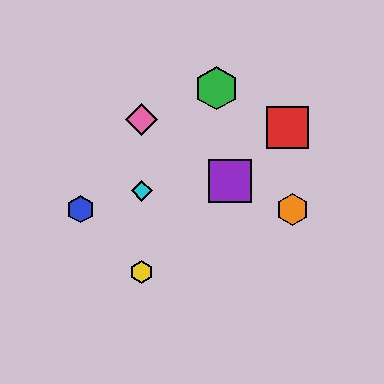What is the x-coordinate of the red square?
The red square is at x≈288.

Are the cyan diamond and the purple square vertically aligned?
No, the cyan diamond is at x≈142 and the purple square is at x≈230.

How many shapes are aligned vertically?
3 shapes (the yellow hexagon, the cyan diamond, the pink diamond) are aligned vertically.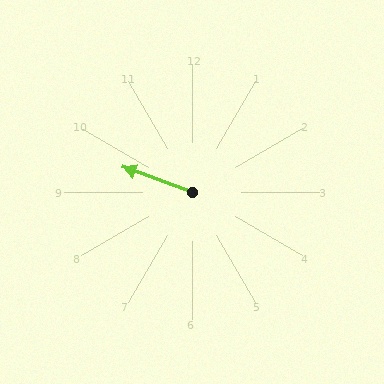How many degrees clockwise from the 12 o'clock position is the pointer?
Approximately 290 degrees.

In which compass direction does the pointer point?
West.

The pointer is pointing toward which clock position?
Roughly 10 o'clock.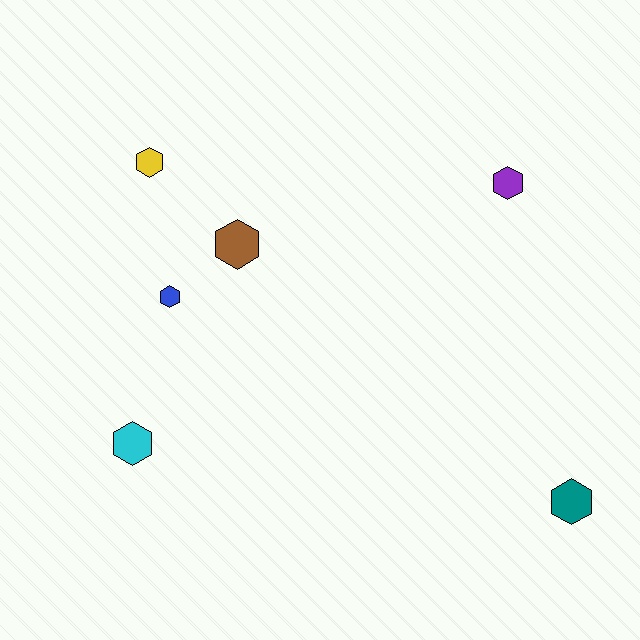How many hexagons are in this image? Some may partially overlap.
There are 6 hexagons.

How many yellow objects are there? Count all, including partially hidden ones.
There is 1 yellow object.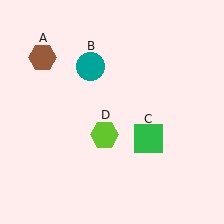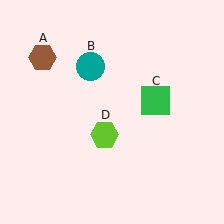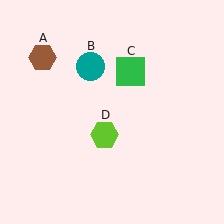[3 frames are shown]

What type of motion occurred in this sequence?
The green square (object C) rotated counterclockwise around the center of the scene.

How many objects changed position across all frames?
1 object changed position: green square (object C).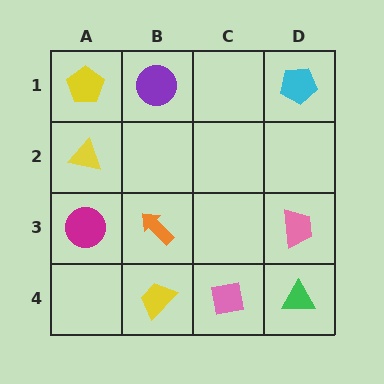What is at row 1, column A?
A yellow pentagon.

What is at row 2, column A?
A yellow triangle.